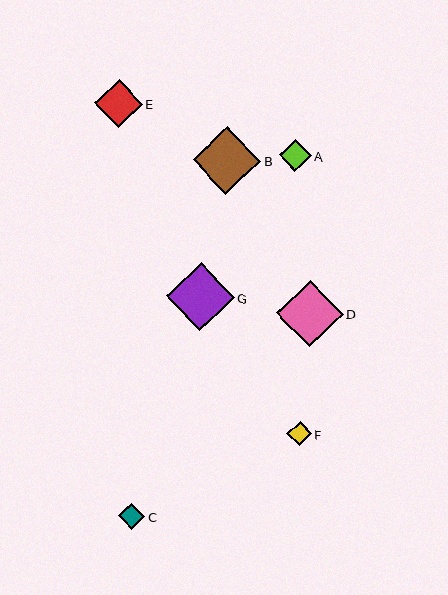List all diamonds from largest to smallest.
From largest to smallest: B, G, D, E, A, C, F.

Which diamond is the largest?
Diamond B is the largest with a size of approximately 68 pixels.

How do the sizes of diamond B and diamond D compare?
Diamond B and diamond D are approximately the same size.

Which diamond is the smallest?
Diamond F is the smallest with a size of approximately 24 pixels.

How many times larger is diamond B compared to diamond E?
Diamond B is approximately 1.4 times the size of diamond E.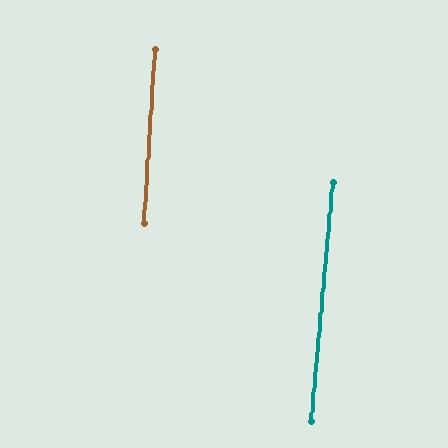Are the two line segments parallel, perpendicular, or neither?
Parallel — their directions differ by only 1.8°.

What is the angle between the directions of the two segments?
Approximately 2 degrees.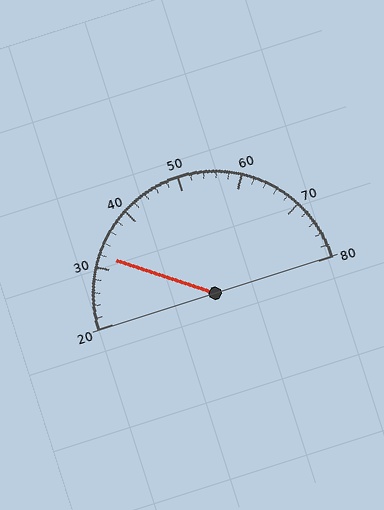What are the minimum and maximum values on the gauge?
The gauge ranges from 20 to 80.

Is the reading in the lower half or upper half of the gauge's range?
The reading is in the lower half of the range (20 to 80).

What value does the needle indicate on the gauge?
The needle indicates approximately 32.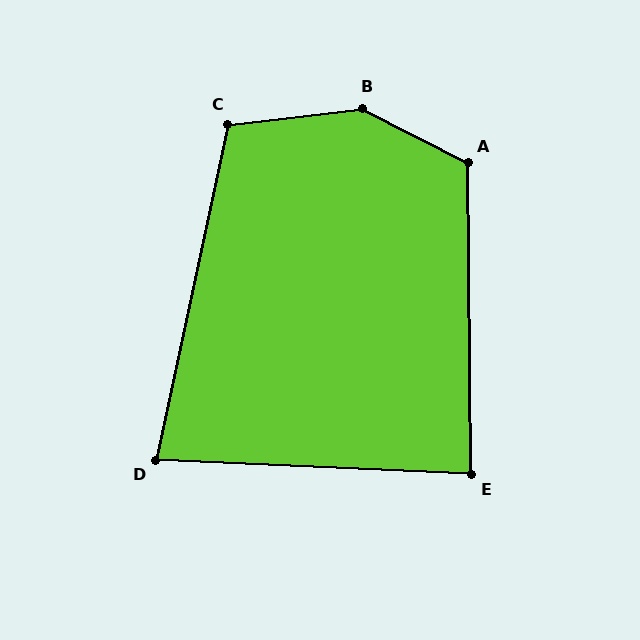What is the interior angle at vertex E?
Approximately 87 degrees (approximately right).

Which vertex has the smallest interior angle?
D, at approximately 80 degrees.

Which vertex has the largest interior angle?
B, at approximately 146 degrees.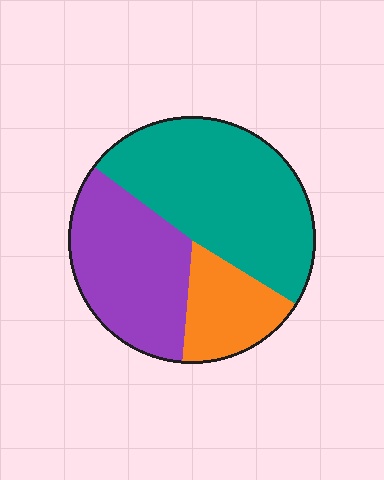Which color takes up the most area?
Teal, at roughly 50%.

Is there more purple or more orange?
Purple.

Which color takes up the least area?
Orange, at roughly 15%.